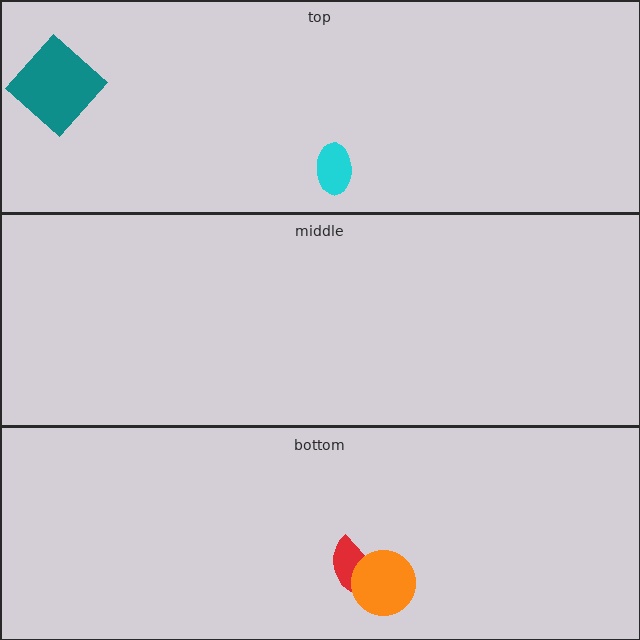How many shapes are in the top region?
2.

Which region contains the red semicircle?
The bottom region.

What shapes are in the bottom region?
The red semicircle, the orange circle.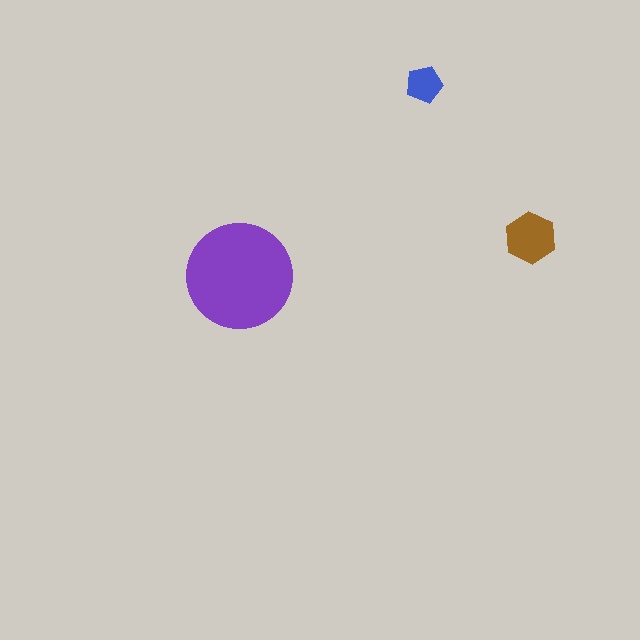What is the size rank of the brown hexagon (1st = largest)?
2nd.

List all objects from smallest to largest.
The blue pentagon, the brown hexagon, the purple circle.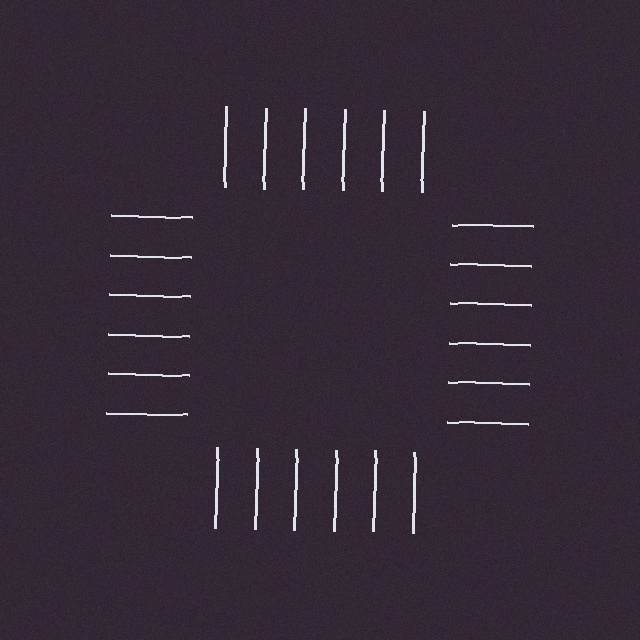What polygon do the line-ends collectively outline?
An illusory square — the line segments terminate on its edges but no continuous stroke is drawn.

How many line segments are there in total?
24 — 6 along each of the 4 edges.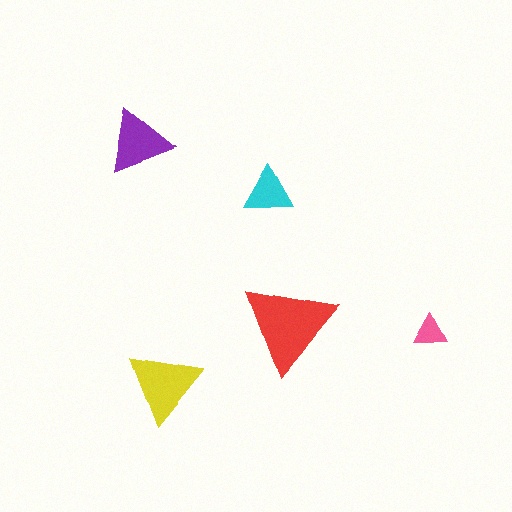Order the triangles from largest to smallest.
the red one, the yellow one, the purple one, the cyan one, the pink one.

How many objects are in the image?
There are 5 objects in the image.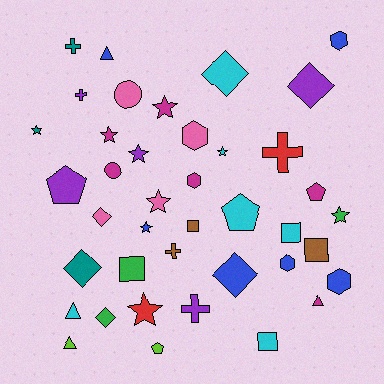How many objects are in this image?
There are 40 objects.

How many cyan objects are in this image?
There are 6 cyan objects.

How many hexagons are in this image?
There are 5 hexagons.